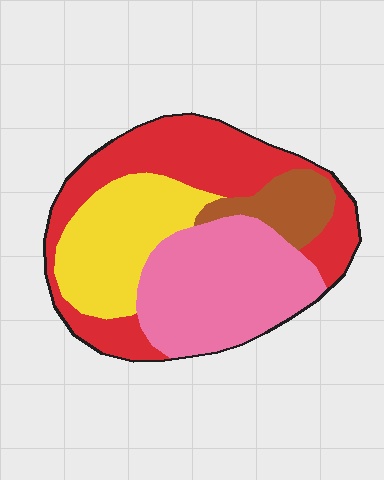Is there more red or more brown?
Red.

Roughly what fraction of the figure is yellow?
Yellow takes up less than a quarter of the figure.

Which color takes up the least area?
Brown, at roughly 10%.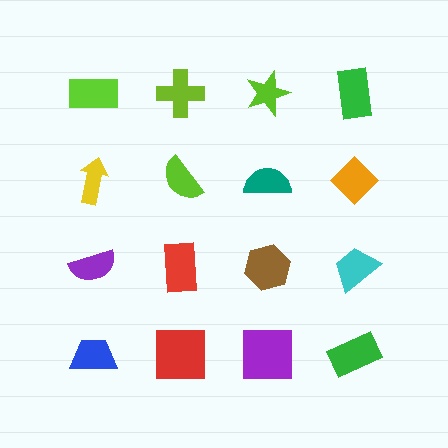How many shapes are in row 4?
4 shapes.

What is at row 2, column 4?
An orange diamond.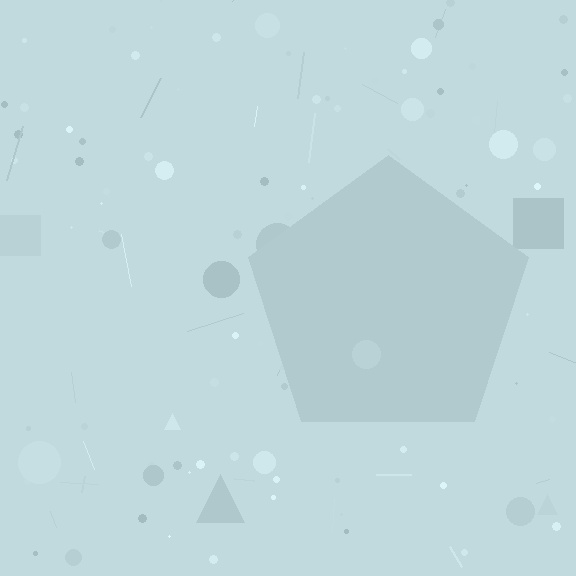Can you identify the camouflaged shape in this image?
The camouflaged shape is a pentagon.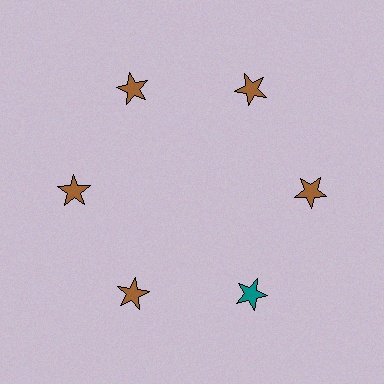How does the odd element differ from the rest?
It has a different color: teal instead of brown.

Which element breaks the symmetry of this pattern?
The teal star at roughly the 5 o'clock position breaks the symmetry. All other shapes are brown stars.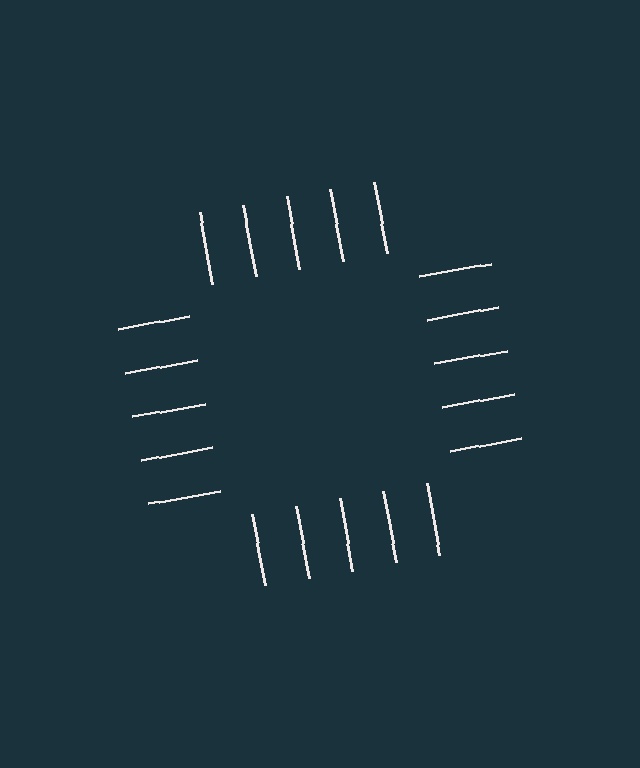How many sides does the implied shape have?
4 sides — the line-ends trace a square.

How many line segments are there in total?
20 — 5 along each of the 4 edges.